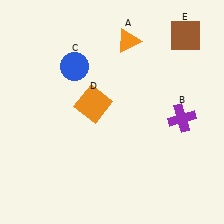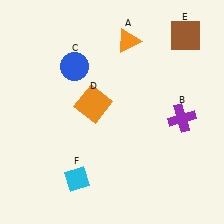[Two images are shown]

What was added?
A cyan diamond (F) was added in Image 2.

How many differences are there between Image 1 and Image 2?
There is 1 difference between the two images.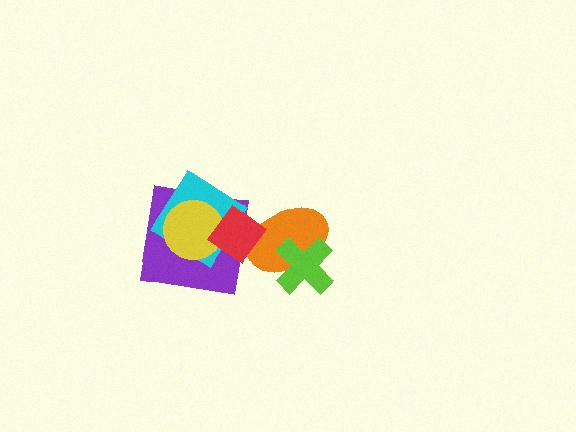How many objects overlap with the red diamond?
4 objects overlap with the red diamond.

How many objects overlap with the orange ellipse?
2 objects overlap with the orange ellipse.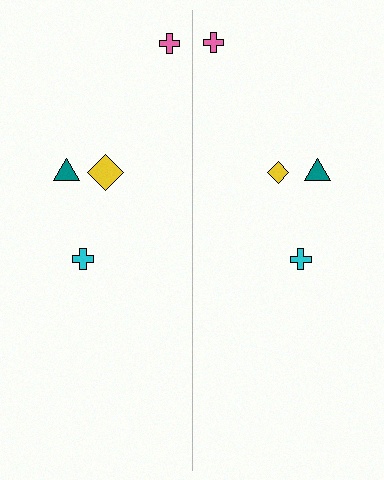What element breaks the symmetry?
The yellow diamond on the right side has a different size than its mirror counterpart.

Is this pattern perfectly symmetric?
No, the pattern is not perfectly symmetric. The yellow diamond on the right side has a different size than its mirror counterpart.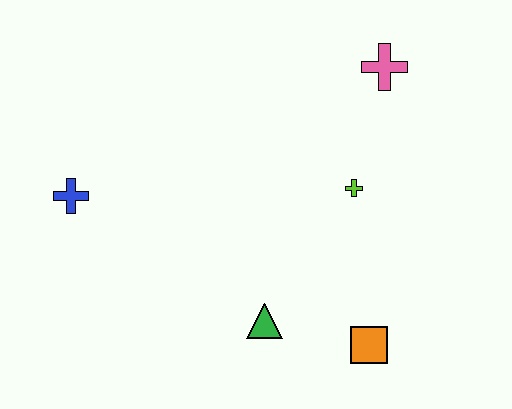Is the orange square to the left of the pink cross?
Yes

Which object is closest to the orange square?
The green triangle is closest to the orange square.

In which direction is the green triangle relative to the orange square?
The green triangle is to the left of the orange square.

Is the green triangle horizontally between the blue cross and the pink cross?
Yes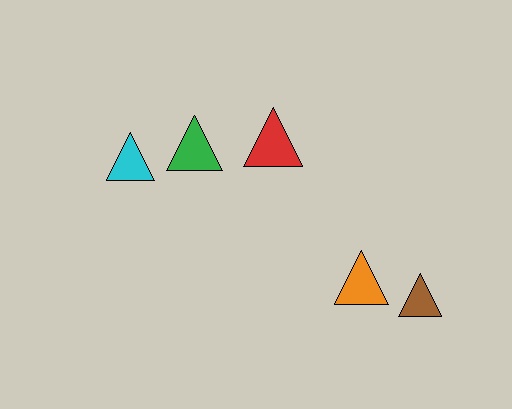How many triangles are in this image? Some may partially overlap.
There are 5 triangles.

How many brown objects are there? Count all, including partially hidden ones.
There is 1 brown object.